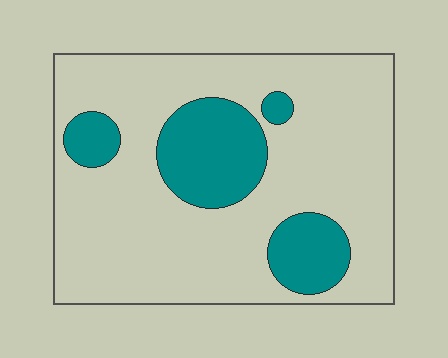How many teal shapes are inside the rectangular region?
4.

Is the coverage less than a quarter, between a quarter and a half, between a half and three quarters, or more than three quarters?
Less than a quarter.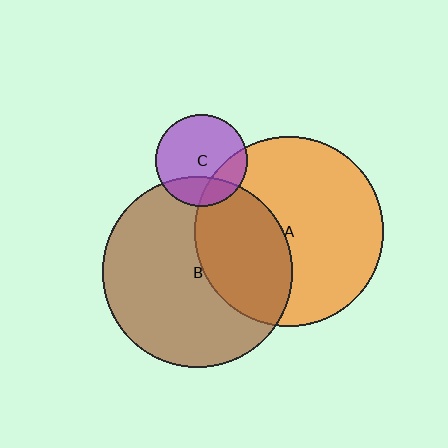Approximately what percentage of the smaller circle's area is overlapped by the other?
Approximately 25%.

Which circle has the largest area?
Circle B (brown).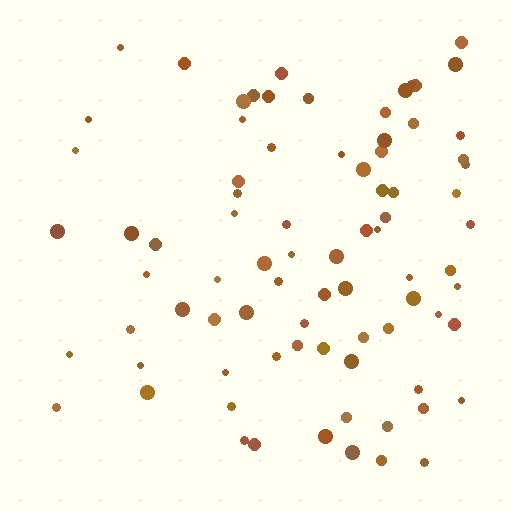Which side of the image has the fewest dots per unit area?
The left.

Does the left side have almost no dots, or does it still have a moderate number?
Still a moderate number, just noticeably fewer than the right.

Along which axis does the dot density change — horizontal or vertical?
Horizontal.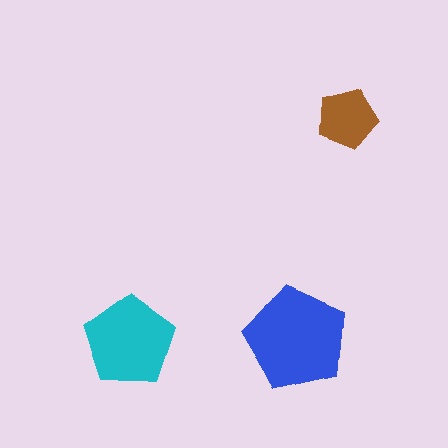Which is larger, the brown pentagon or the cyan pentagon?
The cyan one.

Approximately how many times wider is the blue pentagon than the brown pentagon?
About 1.5 times wider.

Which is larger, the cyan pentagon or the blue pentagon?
The blue one.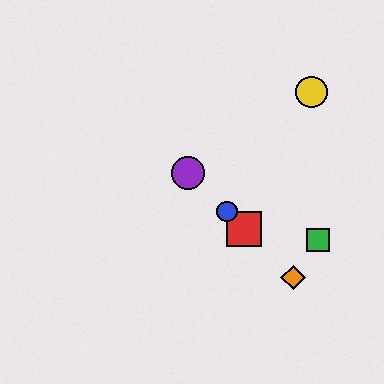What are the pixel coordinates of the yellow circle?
The yellow circle is at (312, 92).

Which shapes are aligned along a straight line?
The red square, the blue circle, the purple circle, the orange diamond are aligned along a straight line.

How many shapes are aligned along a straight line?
4 shapes (the red square, the blue circle, the purple circle, the orange diamond) are aligned along a straight line.